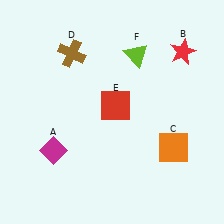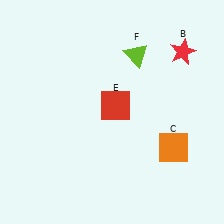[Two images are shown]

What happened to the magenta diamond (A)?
The magenta diamond (A) was removed in Image 2. It was in the bottom-left area of Image 1.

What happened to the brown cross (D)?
The brown cross (D) was removed in Image 2. It was in the top-left area of Image 1.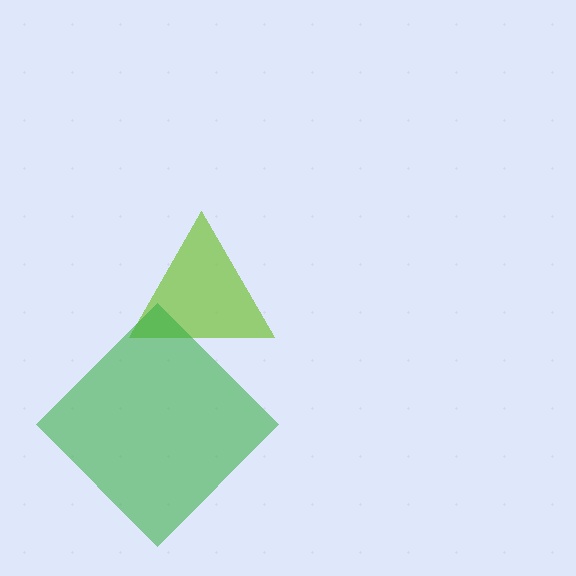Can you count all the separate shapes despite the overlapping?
Yes, there are 2 separate shapes.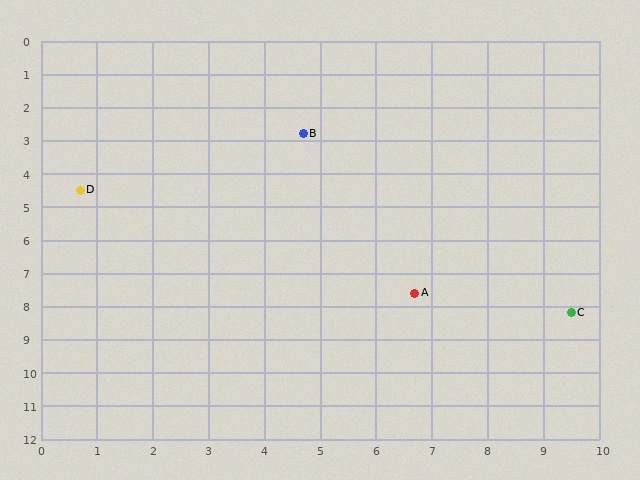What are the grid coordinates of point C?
Point C is at approximately (9.5, 8.2).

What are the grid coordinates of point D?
Point D is at approximately (0.7, 4.5).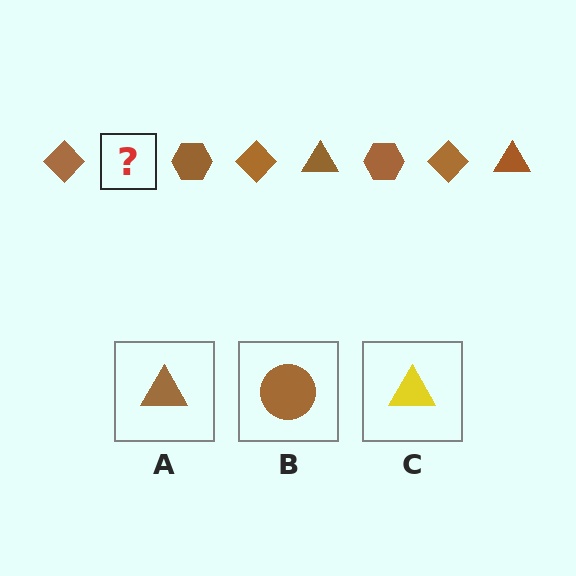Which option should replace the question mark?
Option A.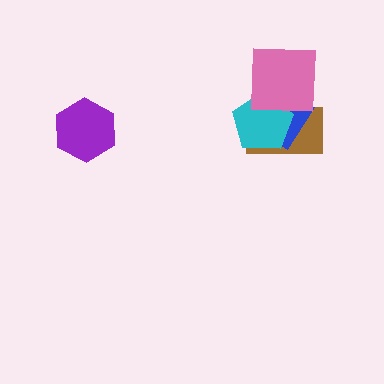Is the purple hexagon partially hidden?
No, no other shape covers it.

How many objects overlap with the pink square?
3 objects overlap with the pink square.